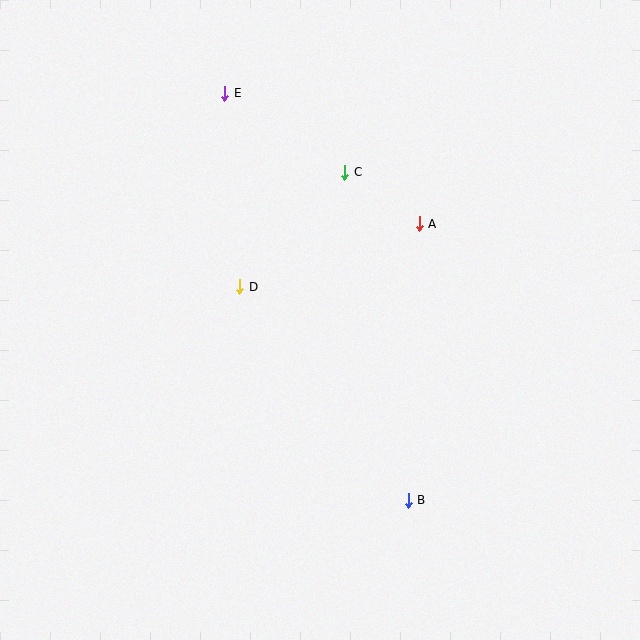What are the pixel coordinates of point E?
Point E is at (225, 93).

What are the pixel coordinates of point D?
Point D is at (240, 287).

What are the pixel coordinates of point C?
Point C is at (345, 172).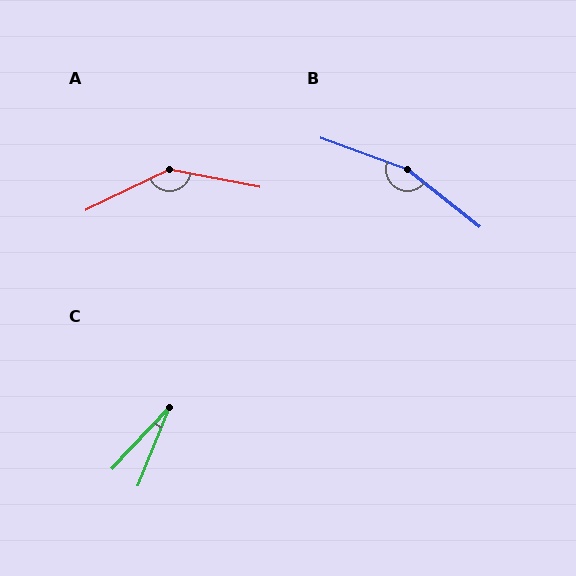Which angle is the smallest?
C, at approximately 21 degrees.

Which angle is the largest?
B, at approximately 162 degrees.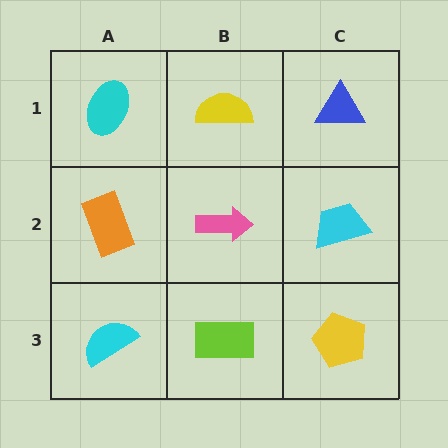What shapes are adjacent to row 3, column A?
An orange rectangle (row 2, column A), a lime rectangle (row 3, column B).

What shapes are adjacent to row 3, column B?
A pink arrow (row 2, column B), a cyan semicircle (row 3, column A), a yellow pentagon (row 3, column C).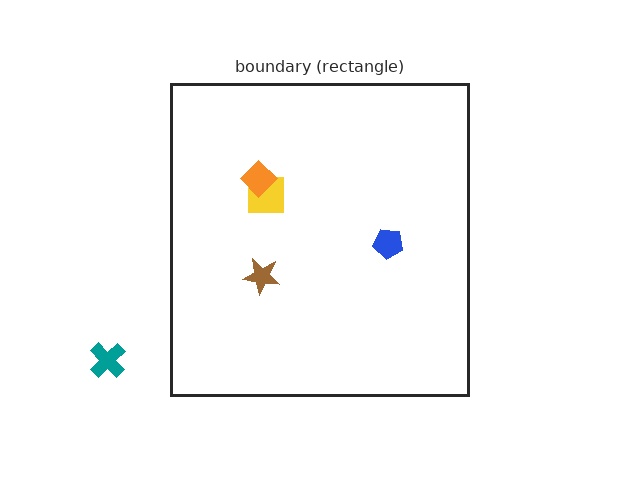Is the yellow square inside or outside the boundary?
Inside.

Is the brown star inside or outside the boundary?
Inside.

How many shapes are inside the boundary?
4 inside, 1 outside.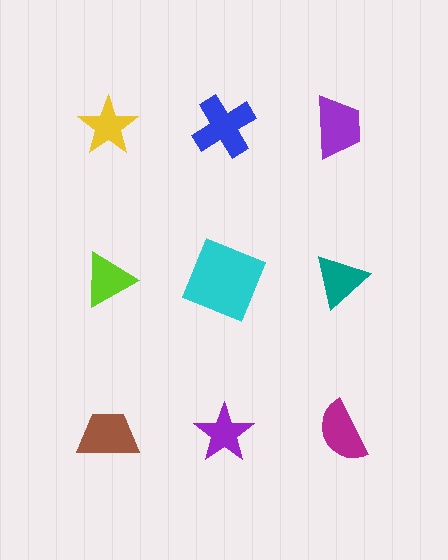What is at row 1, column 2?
A blue cross.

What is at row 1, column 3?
A purple trapezoid.